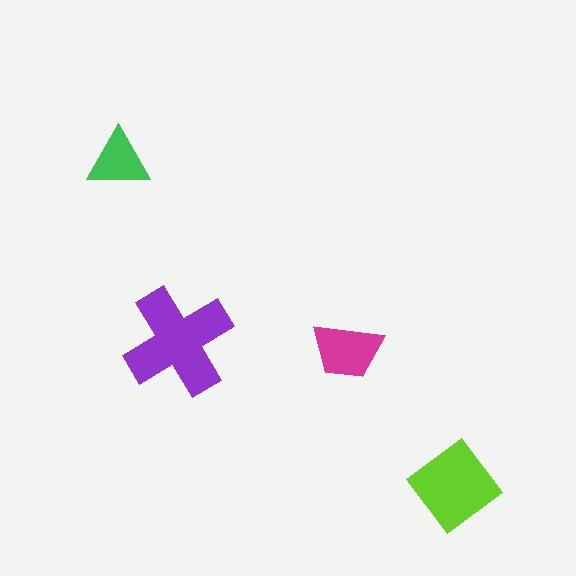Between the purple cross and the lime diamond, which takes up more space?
The purple cross.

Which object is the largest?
The purple cross.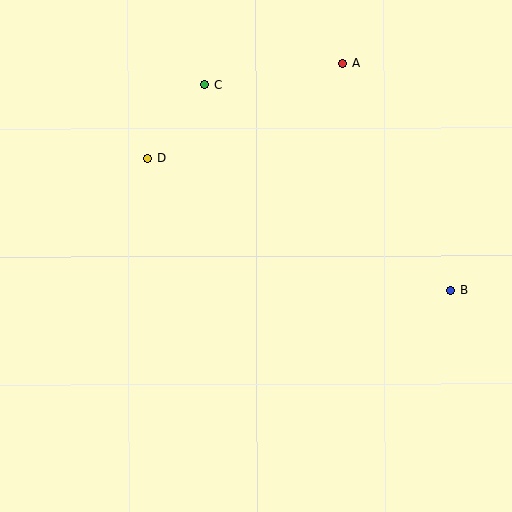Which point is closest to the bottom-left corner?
Point D is closest to the bottom-left corner.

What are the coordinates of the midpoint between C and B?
The midpoint between C and B is at (328, 188).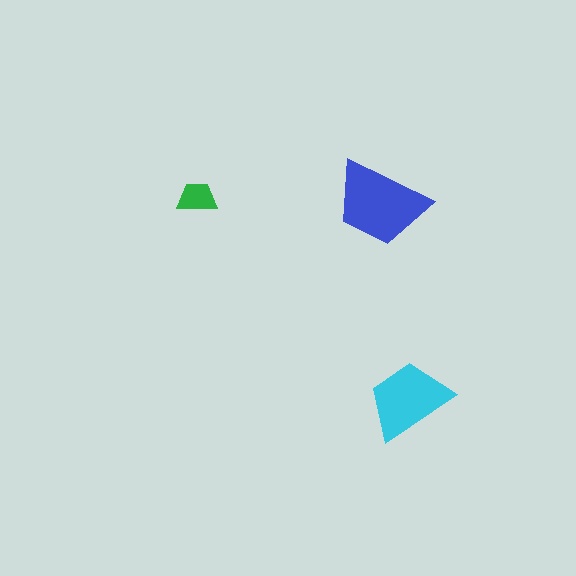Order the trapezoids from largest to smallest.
the blue one, the cyan one, the green one.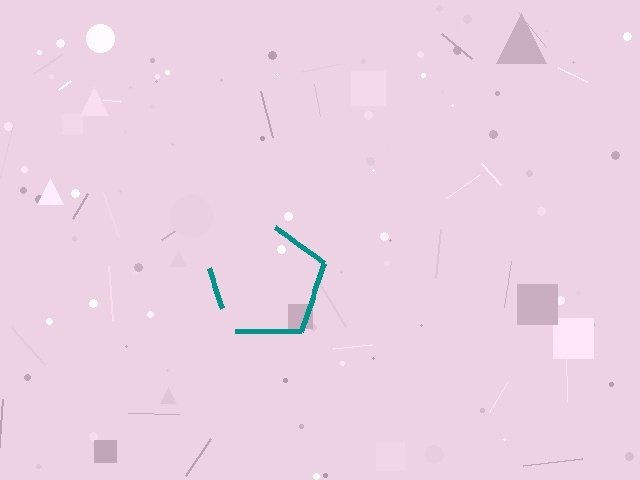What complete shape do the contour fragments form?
The contour fragments form a pentagon.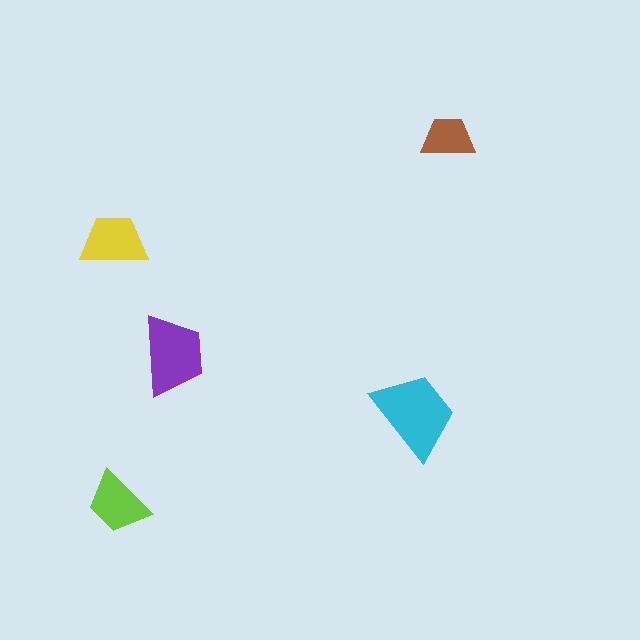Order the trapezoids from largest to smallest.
the cyan one, the purple one, the yellow one, the lime one, the brown one.